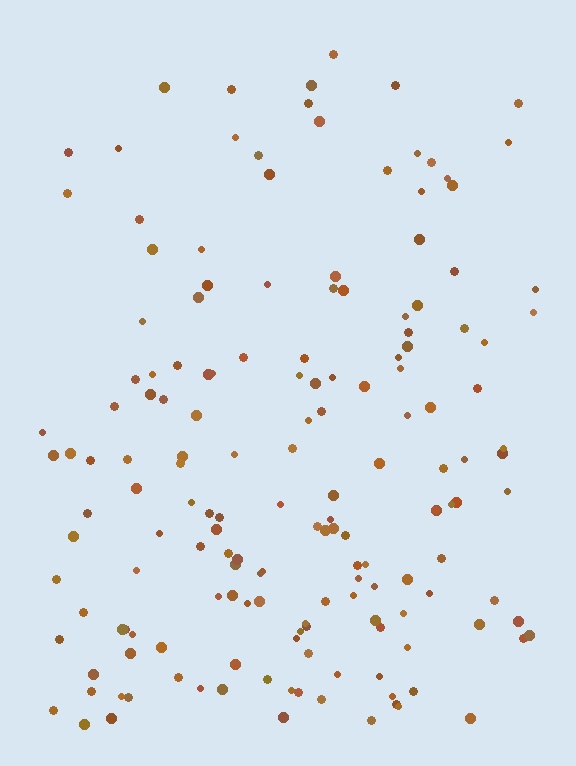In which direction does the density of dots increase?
From top to bottom, with the bottom side densest.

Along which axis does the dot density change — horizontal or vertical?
Vertical.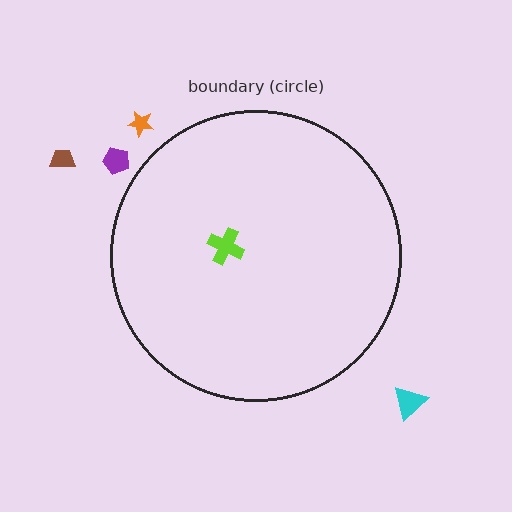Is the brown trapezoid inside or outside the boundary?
Outside.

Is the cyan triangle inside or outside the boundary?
Outside.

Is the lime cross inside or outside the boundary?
Inside.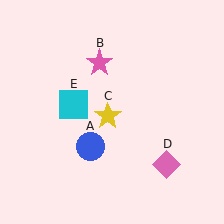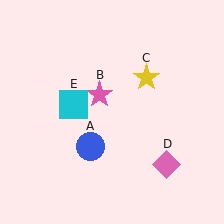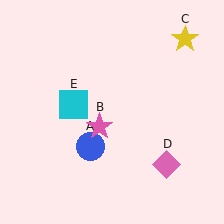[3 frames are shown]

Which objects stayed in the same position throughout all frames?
Blue circle (object A) and pink diamond (object D) and cyan square (object E) remained stationary.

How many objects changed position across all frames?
2 objects changed position: pink star (object B), yellow star (object C).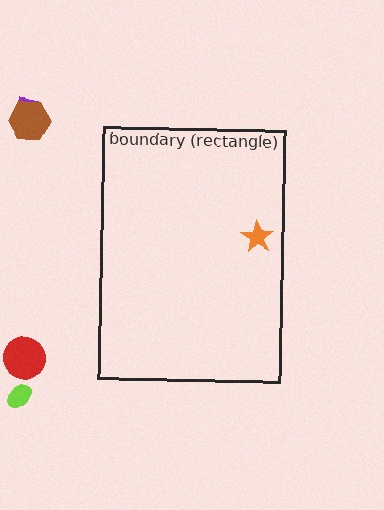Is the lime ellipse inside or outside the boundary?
Outside.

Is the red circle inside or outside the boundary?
Outside.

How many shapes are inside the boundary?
1 inside, 4 outside.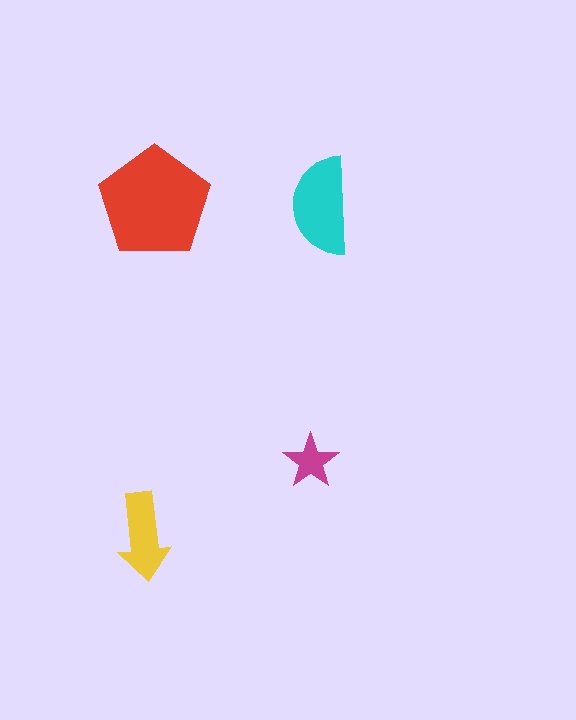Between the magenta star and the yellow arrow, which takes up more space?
The yellow arrow.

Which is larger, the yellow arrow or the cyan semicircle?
The cyan semicircle.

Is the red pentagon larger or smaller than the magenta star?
Larger.